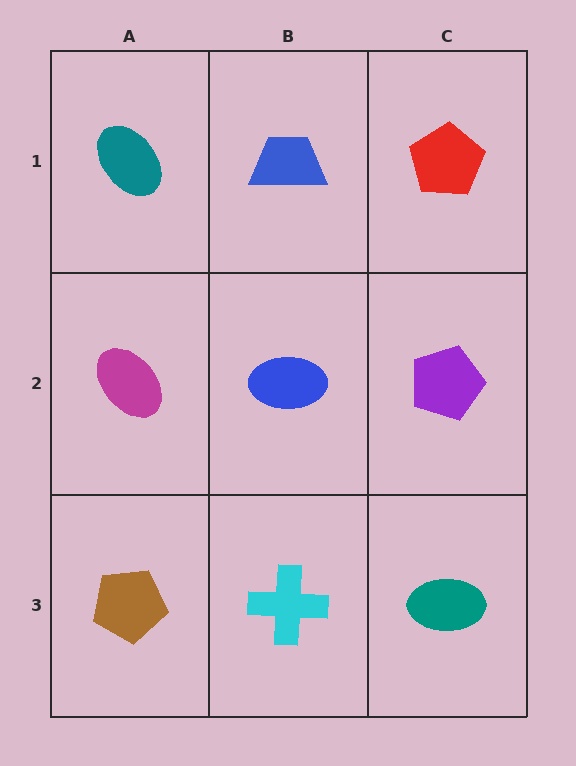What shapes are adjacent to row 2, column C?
A red pentagon (row 1, column C), a teal ellipse (row 3, column C), a blue ellipse (row 2, column B).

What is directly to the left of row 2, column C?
A blue ellipse.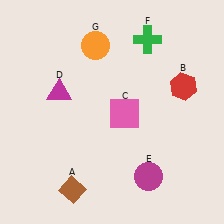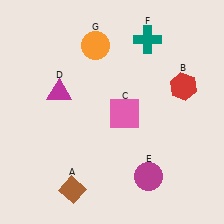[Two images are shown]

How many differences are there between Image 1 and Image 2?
There is 1 difference between the two images.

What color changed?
The cross (F) changed from green in Image 1 to teal in Image 2.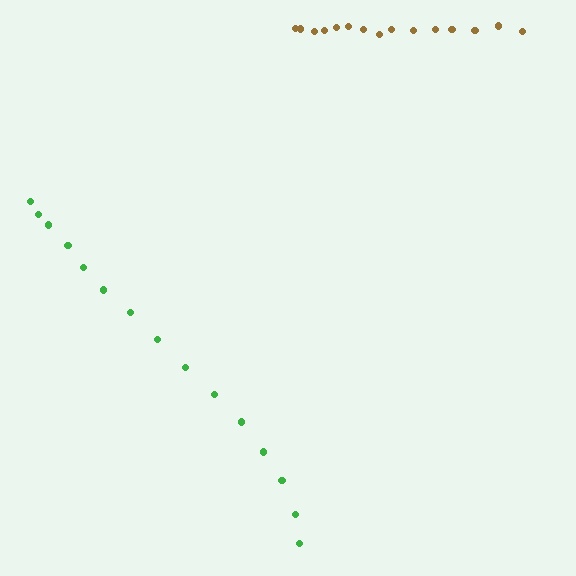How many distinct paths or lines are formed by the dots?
There are 2 distinct paths.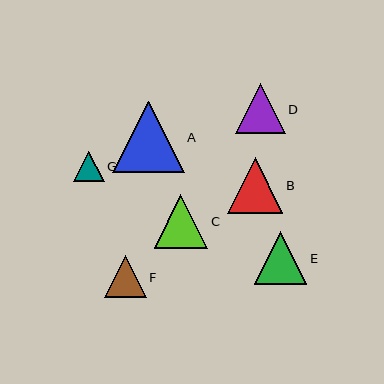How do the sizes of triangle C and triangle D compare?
Triangle C and triangle D are approximately the same size.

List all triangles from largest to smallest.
From largest to smallest: A, B, C, E, D, F, G.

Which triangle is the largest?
Triangle A is the largest with a size of approximately 71 pixels.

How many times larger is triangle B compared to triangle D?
Triangle B is approximately 1.1 times the size of triangle D.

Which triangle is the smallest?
Triangle G is the smallest with a size of approximately 30 pixels.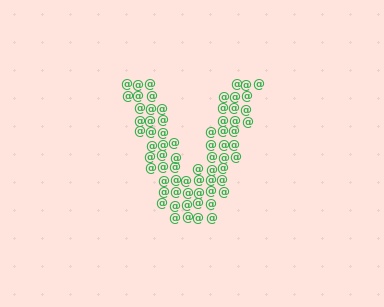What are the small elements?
The small elements are at signs.